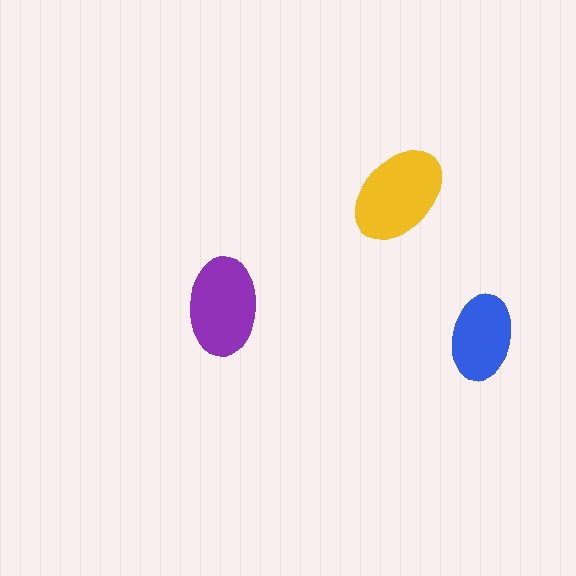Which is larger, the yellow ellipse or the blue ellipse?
The yellow one.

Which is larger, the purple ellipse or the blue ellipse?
The purple one.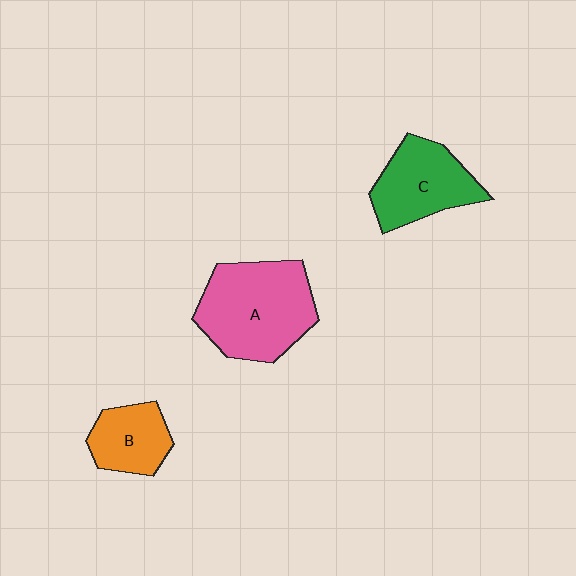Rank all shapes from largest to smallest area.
From largest to smallest: A (pink), C (green), B (orange).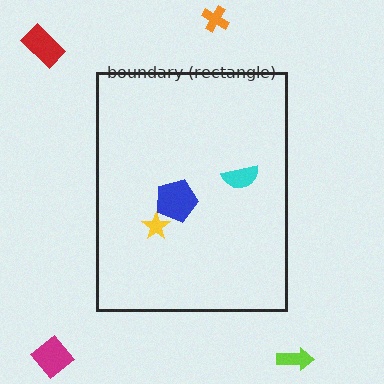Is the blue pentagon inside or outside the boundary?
Inside.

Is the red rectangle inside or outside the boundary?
Outside.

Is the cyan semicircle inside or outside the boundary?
Inside.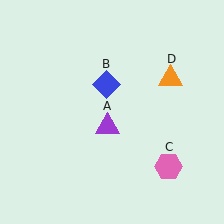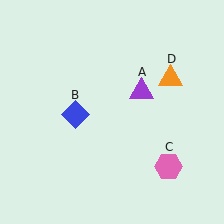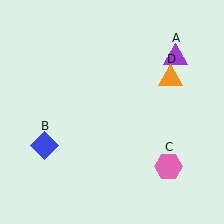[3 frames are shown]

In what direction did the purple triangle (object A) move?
The purple triangle (object A) moved up and to the right.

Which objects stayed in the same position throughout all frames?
Pink hexagon (object C) and orange triangle (object D) remained stationary.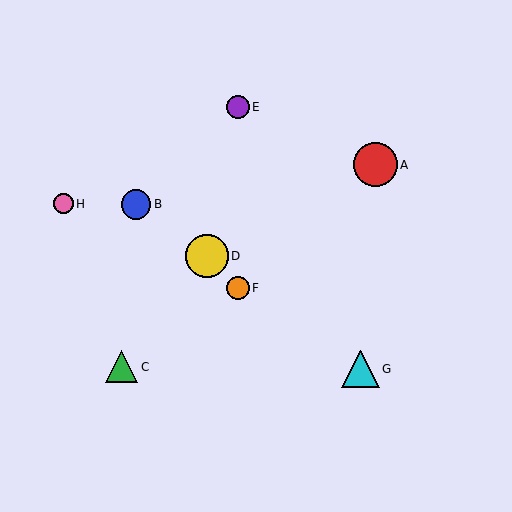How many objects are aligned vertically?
2 objects (E, F) are aligned vertically.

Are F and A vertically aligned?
No, F is at x≈238 and A is at x≈375.